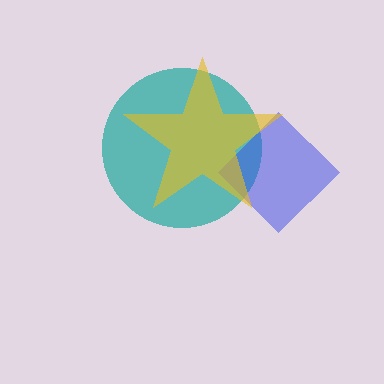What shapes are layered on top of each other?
The layered shapes are: a teal circle, a blue diamond, a yellow star.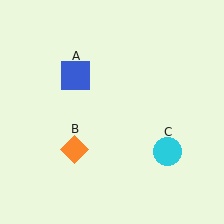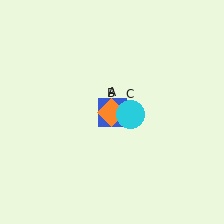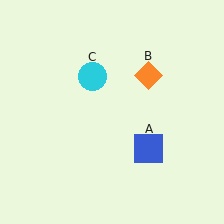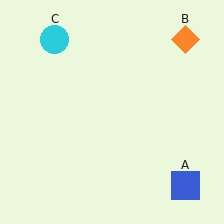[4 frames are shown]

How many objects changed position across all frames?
3 objects changed position: blue square (object A), orange diamond (object B), cyan circle (object C).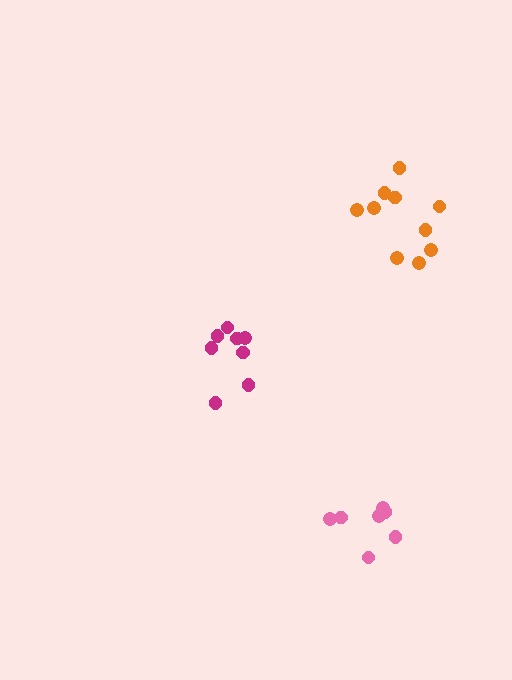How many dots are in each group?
Group 1: 8 dots, Group 2: 10 dots, Group 3: 7 dots (25 total).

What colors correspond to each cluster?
The clusters are colored: magenta, orange, pink.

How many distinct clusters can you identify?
There are 3 distinct clusters.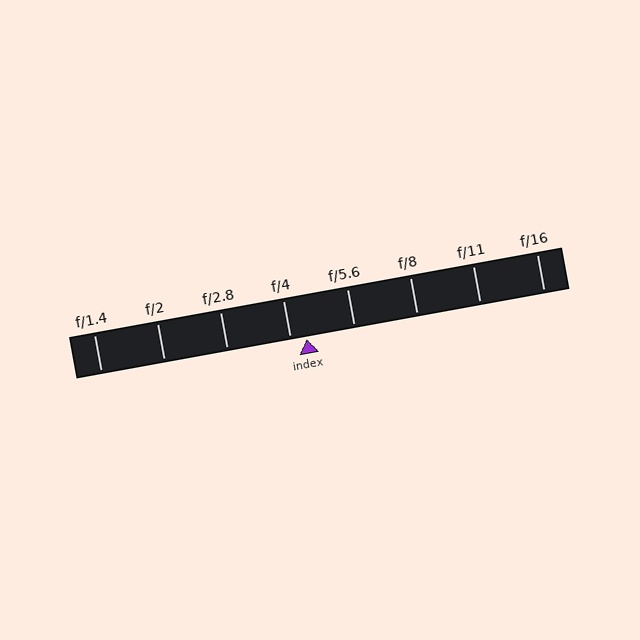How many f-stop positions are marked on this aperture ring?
There are 8 f-stop positions marked.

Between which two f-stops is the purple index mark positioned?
The index mark is between f/4 and f/5.6.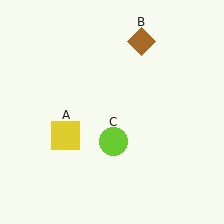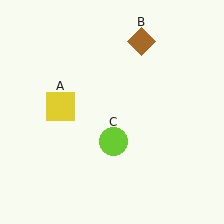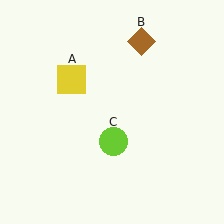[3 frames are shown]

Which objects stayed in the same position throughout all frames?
Brown diamond (object B) and lime circle (object C) remained stationary.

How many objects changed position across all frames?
1 object changed position: yellow square (object A).